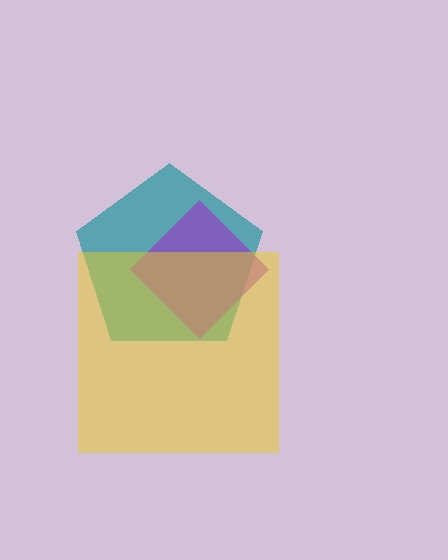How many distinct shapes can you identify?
There are 3 distinct shapes: a teal pentagon, a purple diamond, a yellow square.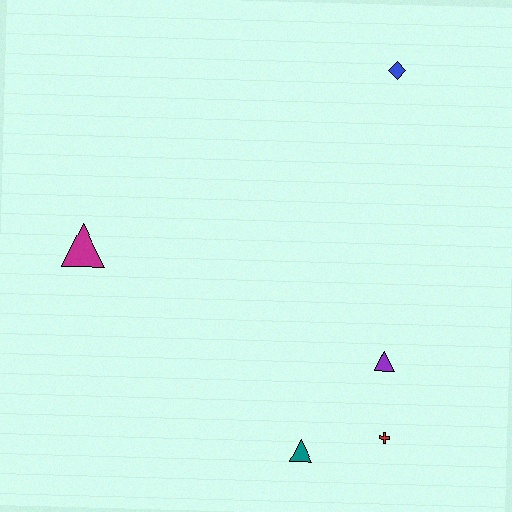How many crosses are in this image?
There is 1 cross.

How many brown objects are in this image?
There are no brown objects.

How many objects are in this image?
There are 5 objects.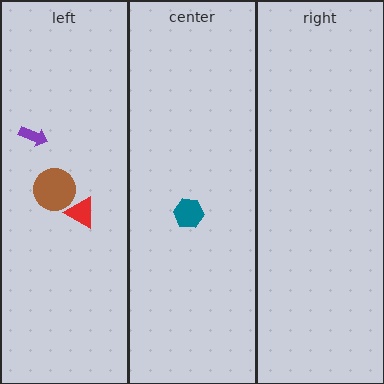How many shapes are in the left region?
3.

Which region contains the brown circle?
The left region.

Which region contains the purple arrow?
The left region.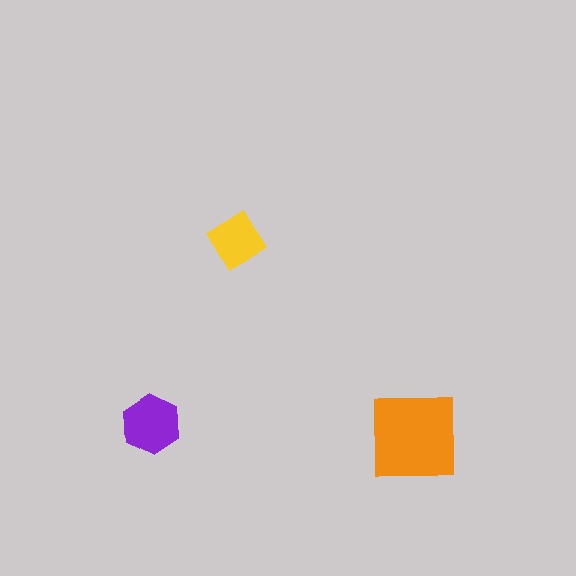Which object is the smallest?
The yellow diamond.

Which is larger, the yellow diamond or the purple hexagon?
The purple hexagon.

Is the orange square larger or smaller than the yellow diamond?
Larger.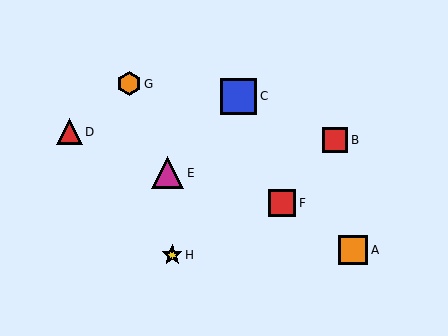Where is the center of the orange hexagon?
The center of the orange hexagon is at (129, 84).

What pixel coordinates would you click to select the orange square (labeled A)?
Click at (353, 250) to select the orange square A.